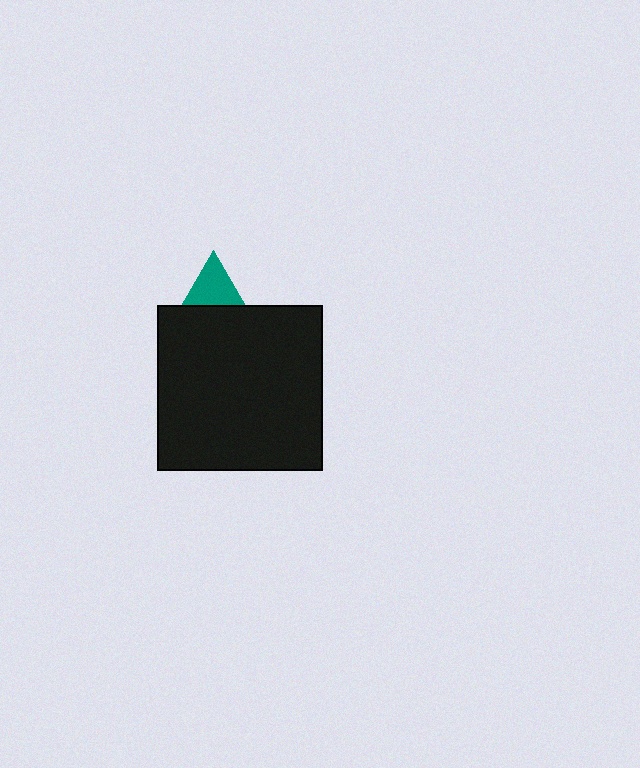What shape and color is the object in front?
The object in front is a black square.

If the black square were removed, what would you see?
You would see the complete teal triangle.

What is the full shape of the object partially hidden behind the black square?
The partially hidden object is a teal triangle.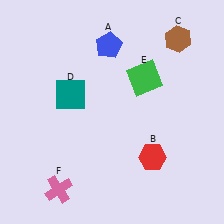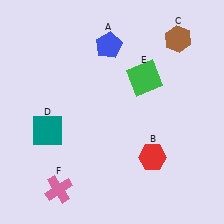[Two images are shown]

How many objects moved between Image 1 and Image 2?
1 object moved between the two images.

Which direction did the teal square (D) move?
The teal square (D) moved down.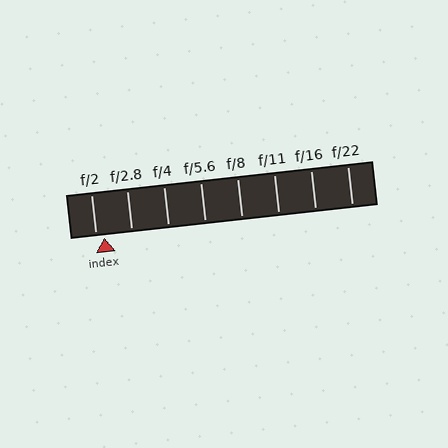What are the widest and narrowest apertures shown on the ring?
The widest aperture shown is f/2 and the narrowest is f/22.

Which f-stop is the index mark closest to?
The index mark is closest to f/2.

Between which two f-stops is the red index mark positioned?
The index mark is between f/2 and f/2.8.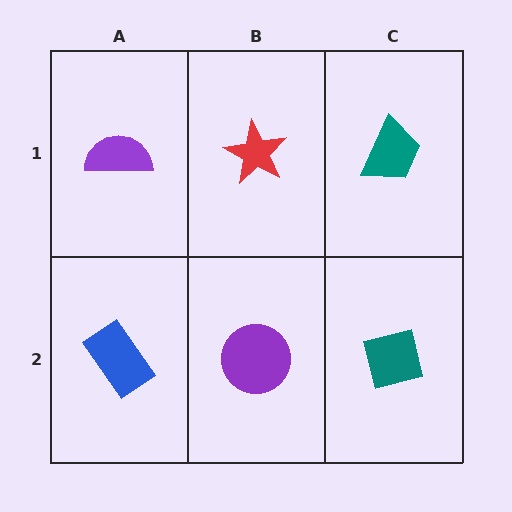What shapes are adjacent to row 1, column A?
A blue rectangle (row 2, column A), a red star (row 1, column B).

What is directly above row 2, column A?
A purple semicircle.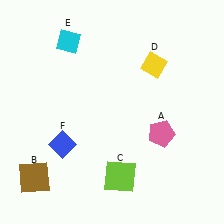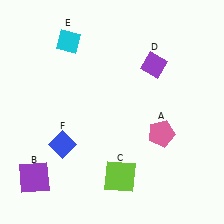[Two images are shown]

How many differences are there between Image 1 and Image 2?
There are 2 differences between the two images.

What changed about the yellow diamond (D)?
In Image 1, D is yellow. In Image 2, it changed to purple.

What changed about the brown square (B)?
In Image 1, B is brown. In Image 2, it changed to purple.